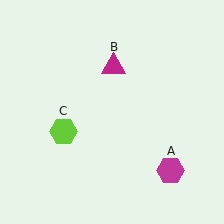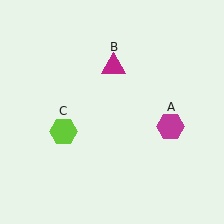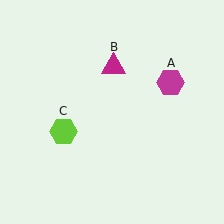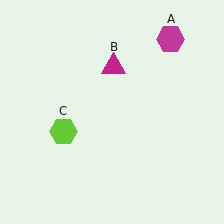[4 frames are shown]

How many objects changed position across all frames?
1 object changed position: magenta hexagon (object A).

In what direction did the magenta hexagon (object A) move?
The magenta hexagon (object A) moved up.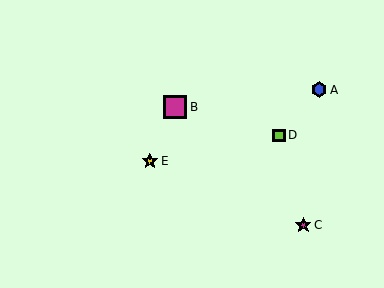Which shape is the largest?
The magenta square (labeled B) is the largest.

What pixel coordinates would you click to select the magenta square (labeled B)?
Click at (175, 107) to select the magenta square B.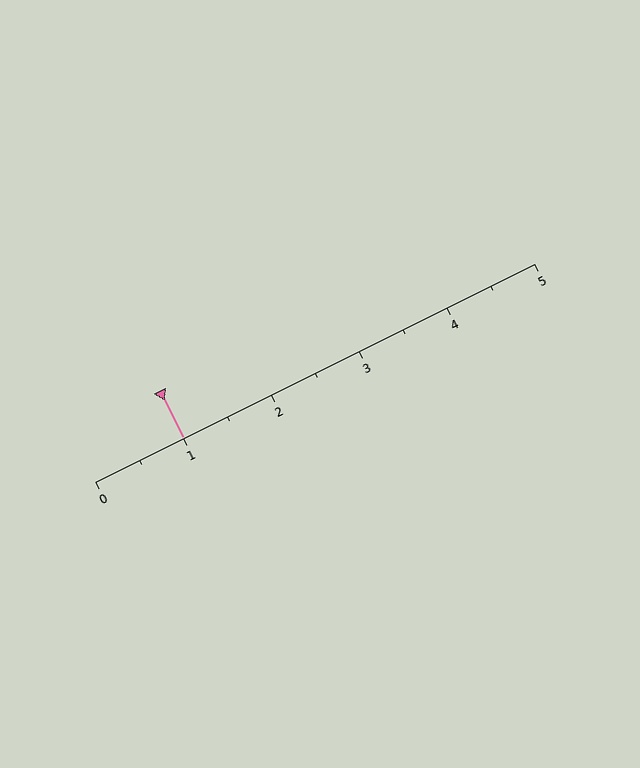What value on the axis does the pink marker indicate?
The marker indicates approximately 1.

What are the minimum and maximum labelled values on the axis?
The axis runs from 0 to 5.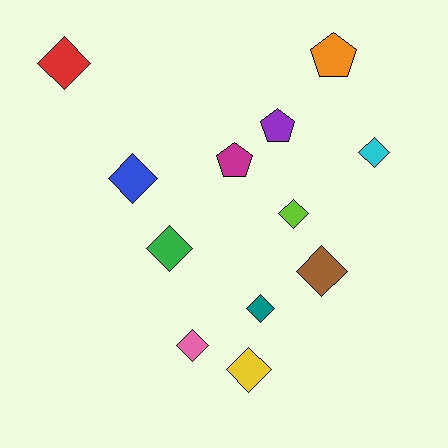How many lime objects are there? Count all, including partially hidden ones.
There is 1 lime object.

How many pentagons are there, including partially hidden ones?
There are 3 pentagons.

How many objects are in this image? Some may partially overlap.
There are 12 objects.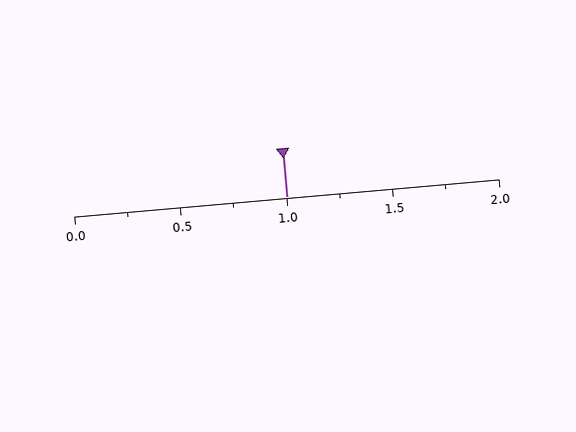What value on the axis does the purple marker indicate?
The marker indicates approximately 1.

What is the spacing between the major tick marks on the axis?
The major ticks are spaced 0.5 apart.